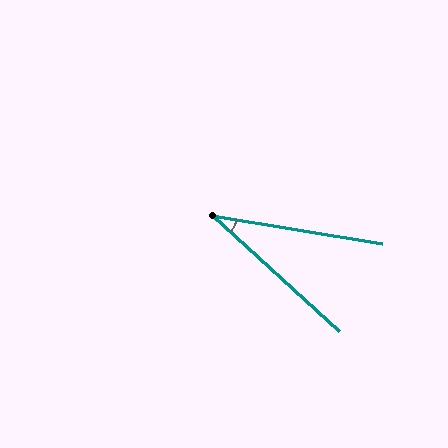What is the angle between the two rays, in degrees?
Approximately 33 degrees.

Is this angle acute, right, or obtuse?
It is acute.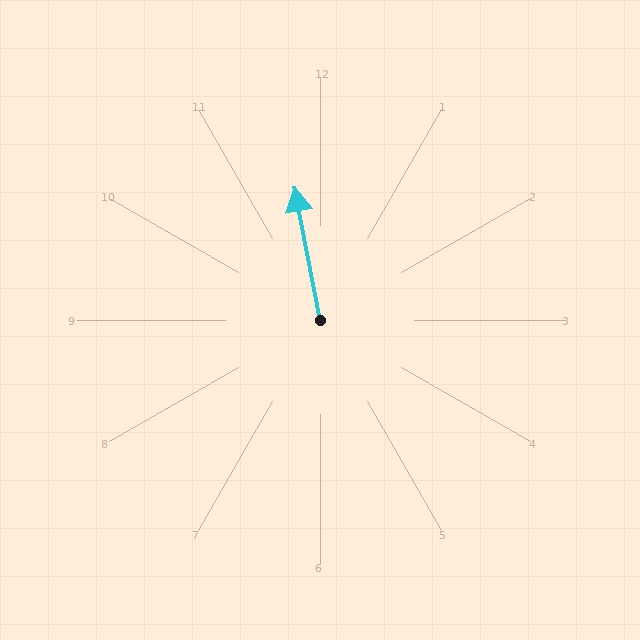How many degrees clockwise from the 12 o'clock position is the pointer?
Approximately 349 degrees.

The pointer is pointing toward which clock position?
Roughly 12 o'clock.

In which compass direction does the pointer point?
North.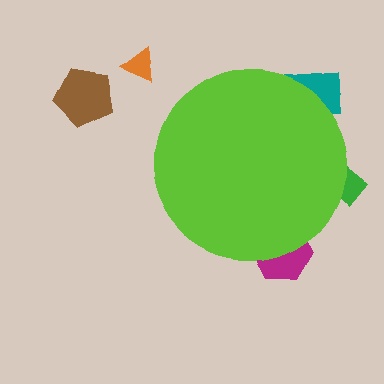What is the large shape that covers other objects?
A lime circle.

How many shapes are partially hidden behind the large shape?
3 shapes are partially hidden.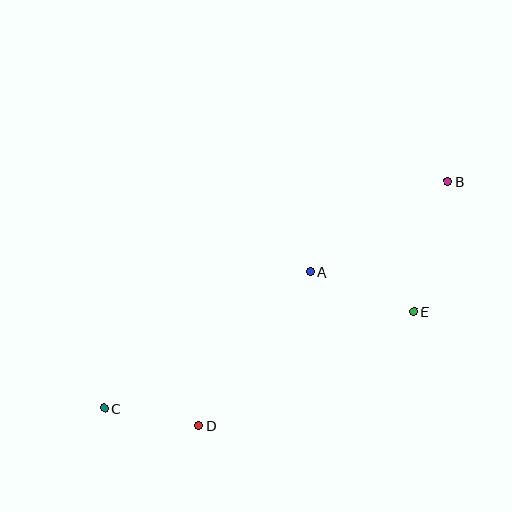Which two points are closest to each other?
Points C and D are closest to each other.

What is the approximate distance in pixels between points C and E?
The distance between C and E is approximately 324 pixels.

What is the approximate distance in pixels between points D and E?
The distance between D and E is approximately 243 pixels.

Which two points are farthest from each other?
Points B and C are farthest from each other.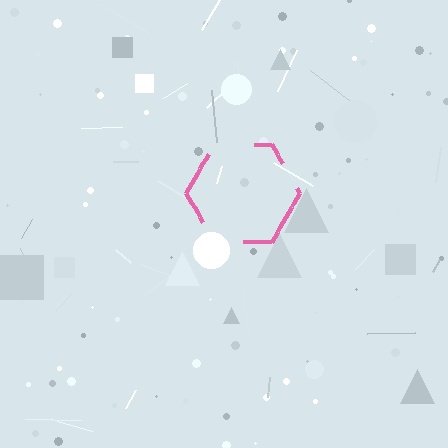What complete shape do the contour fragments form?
The contour fragments form a hexagon.